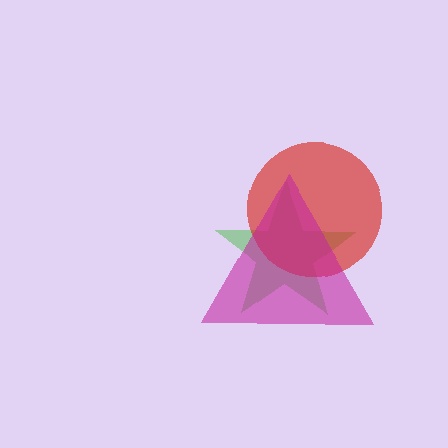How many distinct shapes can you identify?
There are 3 distinct shapes: a green star, a red circle, a magenta triangle.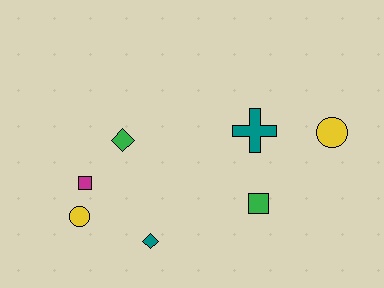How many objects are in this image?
There are 7 objects.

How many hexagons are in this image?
There are no hexagons.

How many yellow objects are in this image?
There are 2 yellow objects.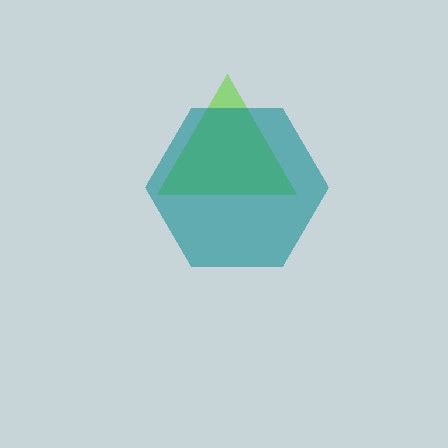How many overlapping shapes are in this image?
There are 2 overlapping shapes in the image.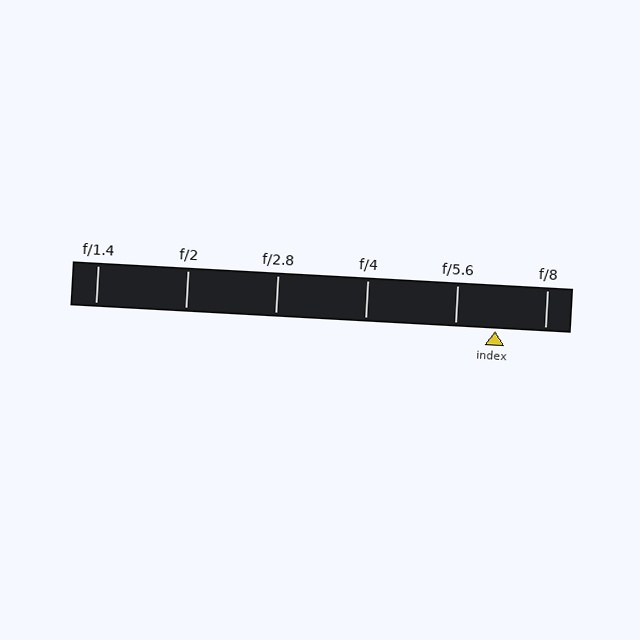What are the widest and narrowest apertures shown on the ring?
The widest aperture shown is f/1.4 and the narrowest is f/8.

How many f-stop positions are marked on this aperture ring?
There are 6 f-stop positions marked.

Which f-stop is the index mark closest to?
The index mark is closest to f/5.6.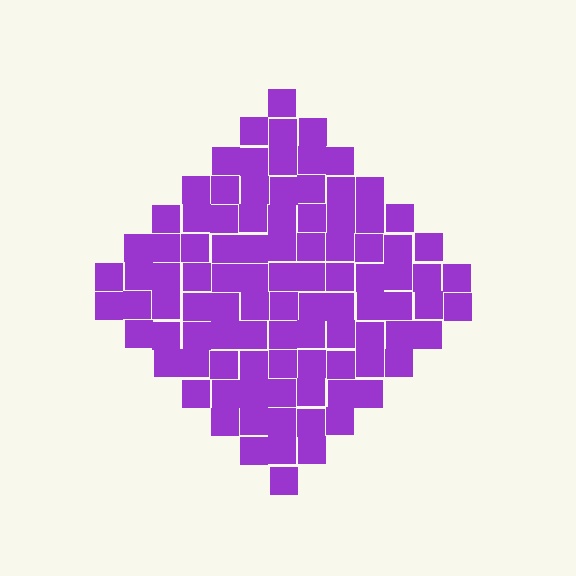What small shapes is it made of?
It is made of small squares.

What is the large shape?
The large shape is a diamond.